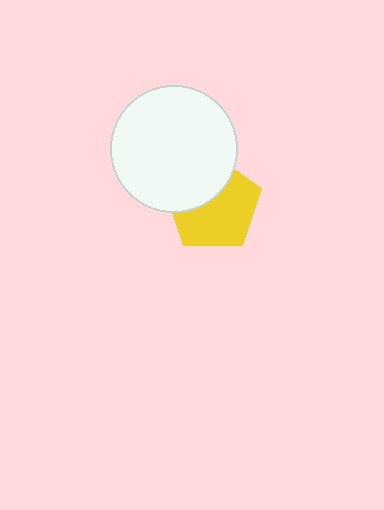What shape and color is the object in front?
The object in front is a white circle.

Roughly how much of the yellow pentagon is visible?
About half of it is visible (roughly 62%).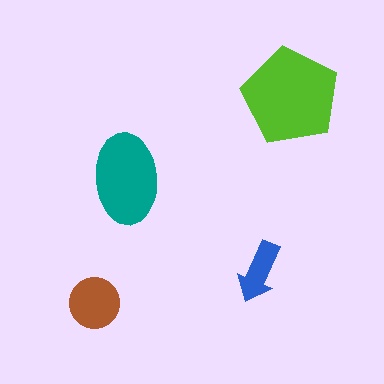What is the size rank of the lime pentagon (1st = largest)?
1st.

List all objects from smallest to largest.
The blue arrow, the brown circle, the teal ellipse, the lime pentagon.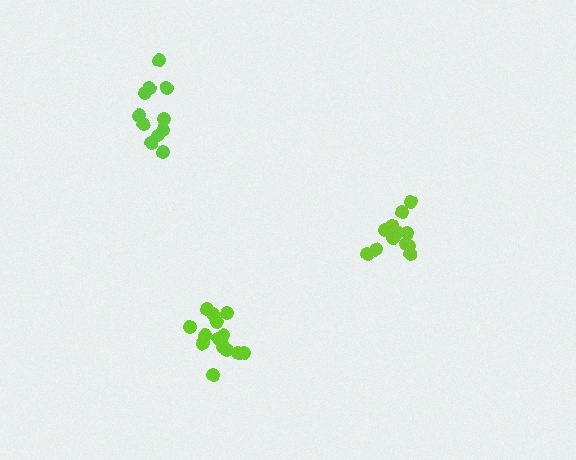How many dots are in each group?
Group 1: 11 dots, Group 2: 14 dots, Group 3: 13 dots (38 total).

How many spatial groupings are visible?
There are 3 spatial groupings.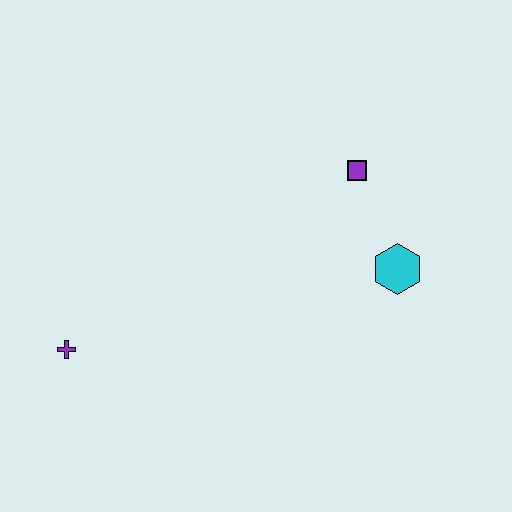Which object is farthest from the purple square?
The purple cross is farthest from the purple square.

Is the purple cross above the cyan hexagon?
No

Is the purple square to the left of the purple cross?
No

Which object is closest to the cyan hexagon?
The purple square is closest to the cyan hexagon.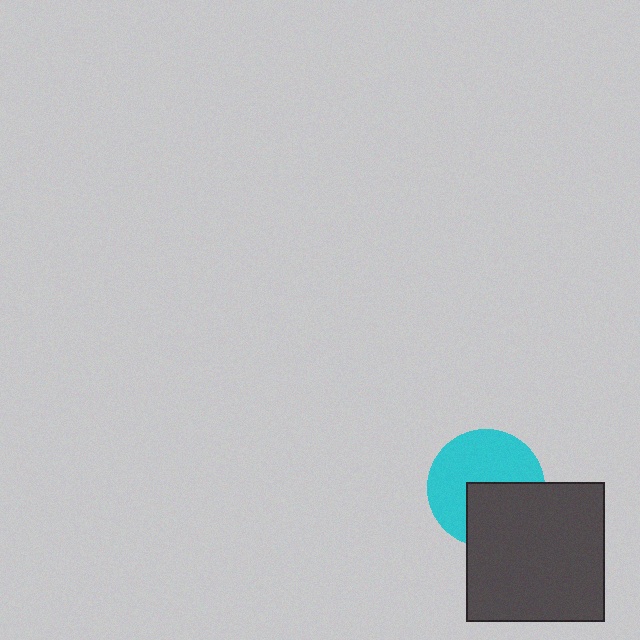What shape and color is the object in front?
The object in front is a dark gray square.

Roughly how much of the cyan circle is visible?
About half of it is visible (roughly 59%).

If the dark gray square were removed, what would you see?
You would see the complete cyan circle.